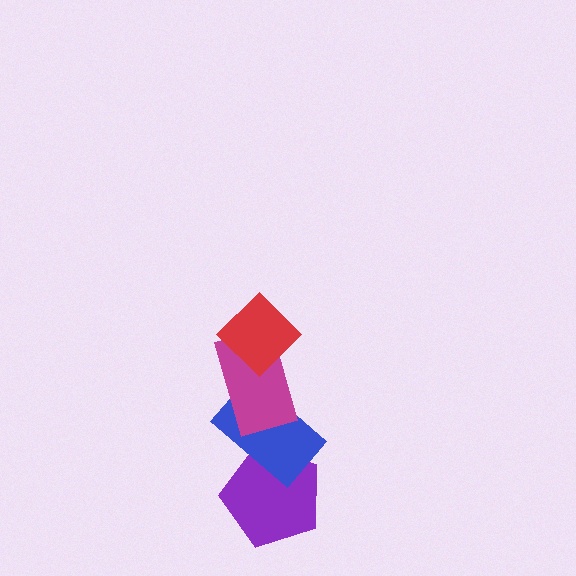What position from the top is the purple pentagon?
The purple pentagon is 4th from the top.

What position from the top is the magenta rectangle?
The magenta rectangle is 2nd from the top.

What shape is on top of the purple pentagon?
The blue rectangle is on top of the purple pentagon.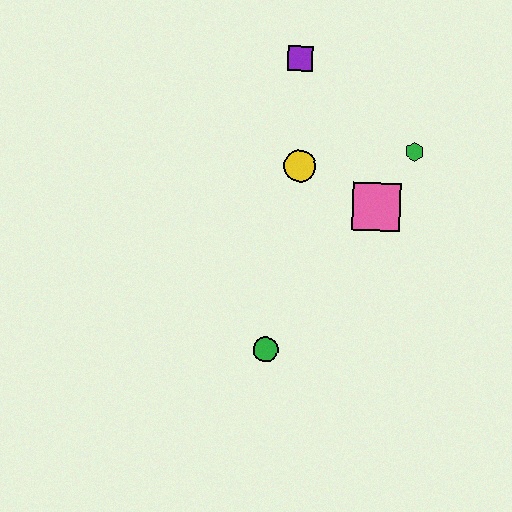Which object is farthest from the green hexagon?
The green circle is farthest from the green hexagon.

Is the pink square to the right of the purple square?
Yes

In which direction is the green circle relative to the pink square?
The green circle is below the pink square.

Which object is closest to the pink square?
The green hexagon is closest to the pink square.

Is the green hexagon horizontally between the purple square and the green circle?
No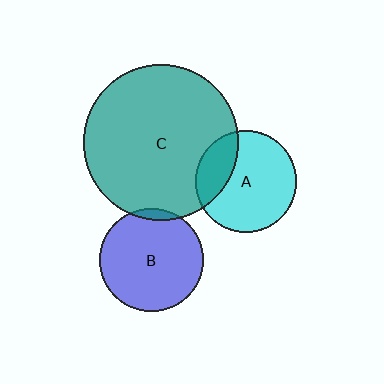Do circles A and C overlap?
Yes.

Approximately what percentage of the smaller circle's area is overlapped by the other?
Approximately 25%.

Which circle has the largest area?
Circle C (teal).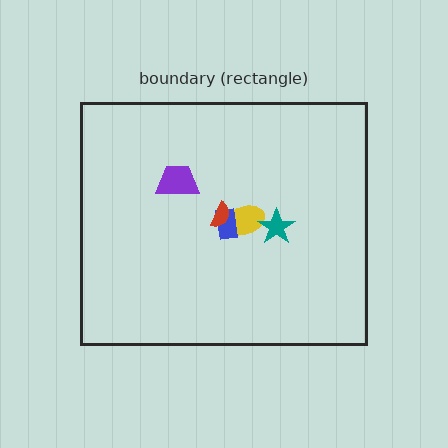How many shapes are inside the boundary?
5 inside, 0 outside.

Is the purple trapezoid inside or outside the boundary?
Inside.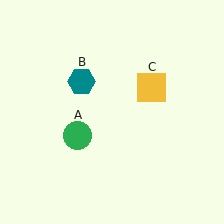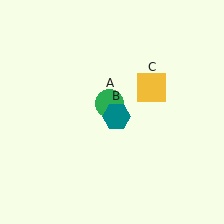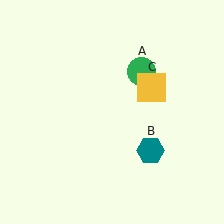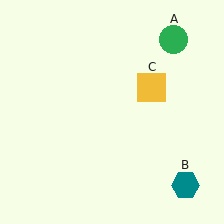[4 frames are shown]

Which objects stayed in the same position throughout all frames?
Yellow square (object C) remained stationary.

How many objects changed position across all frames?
2 objects changed position: green circle (object A), teal hexagon (object B).